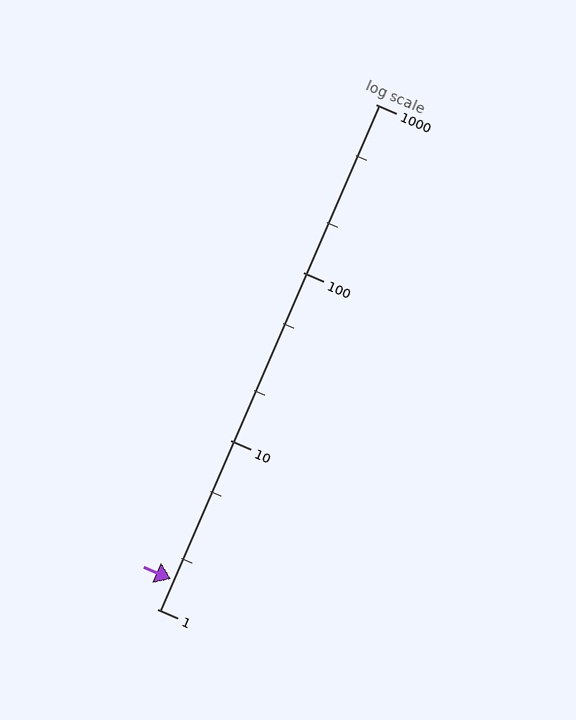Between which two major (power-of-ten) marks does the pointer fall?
The pointer is between 1 and 10.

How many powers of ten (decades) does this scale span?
The scale spans 3 decades, from 1 to 1000.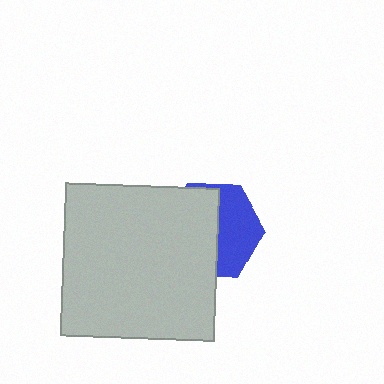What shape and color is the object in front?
The object in front is a light gray square.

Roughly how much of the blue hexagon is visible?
About half of it is visible (roughly 45%).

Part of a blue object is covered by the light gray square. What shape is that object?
It is a hexagon.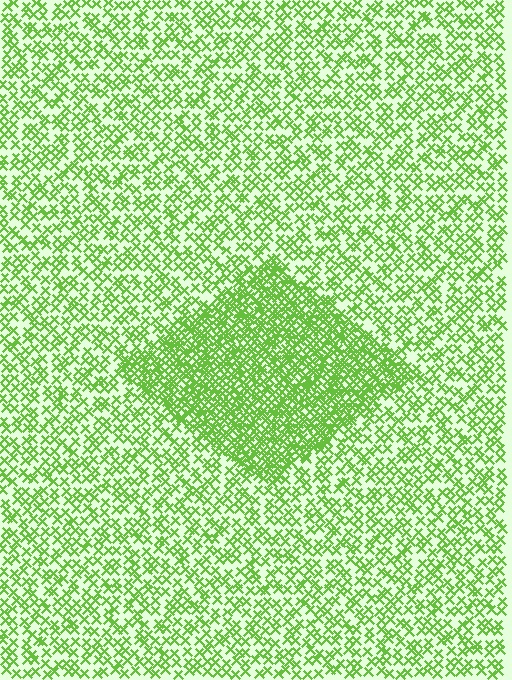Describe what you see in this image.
The image contains small lime elements arranged at two different densities. A diamond-shaped region is visible where the elements are more densely packed than the surrounding area.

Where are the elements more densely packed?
The elements are more densely packed inside the diamond boundary.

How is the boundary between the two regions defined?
The boundary is defined by a change in element density (approximately 2.2x ratio). All elements are the same color, size, and shape.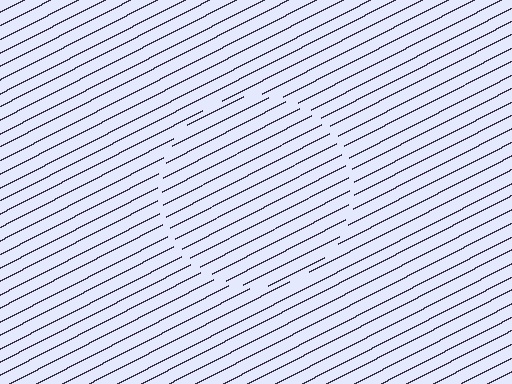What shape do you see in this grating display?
An illusory circle. The interior of the shape contains the same grating, shifted by half a period — the contour is defined by the phase discontinuity where line-ends from the inner and outer gratings abut.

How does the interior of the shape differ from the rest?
The interior of the shape contains the same grating, shifted by half a period — the contour is defined by the phase discontinuity where line-ends from the inner and outer gratings abut.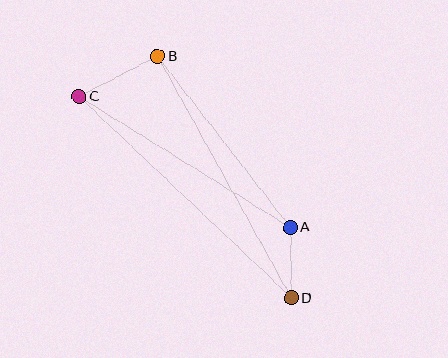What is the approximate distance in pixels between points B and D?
The distance between B and D is approximately 276 pixels.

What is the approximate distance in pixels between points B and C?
The distance between B and C is approximately 88 pixels.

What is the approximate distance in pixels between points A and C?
The distance between A and C is approximately 248 pixels.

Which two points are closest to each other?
Points A and D are closest to each other.